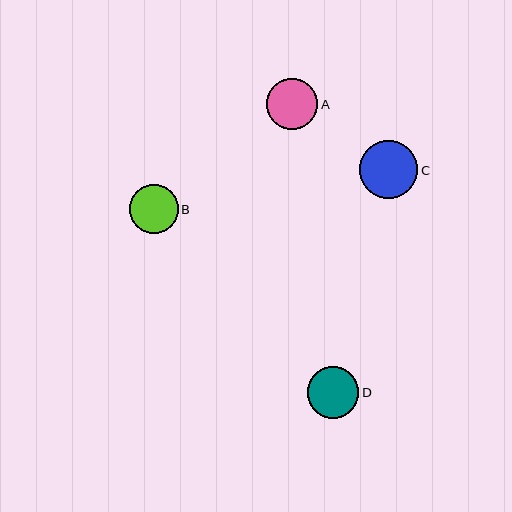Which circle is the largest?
Circle C is the largest with a size of approximately 58 pixels.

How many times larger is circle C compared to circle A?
Circle C is approximately 1.1 times the size of circle A.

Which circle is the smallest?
Circle B is the smallest with a size of approximately 49 pixels.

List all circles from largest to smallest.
From largest to smallest: C, D, A, B.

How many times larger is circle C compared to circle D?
Circle C is approximately 1.1 times the size of circle D.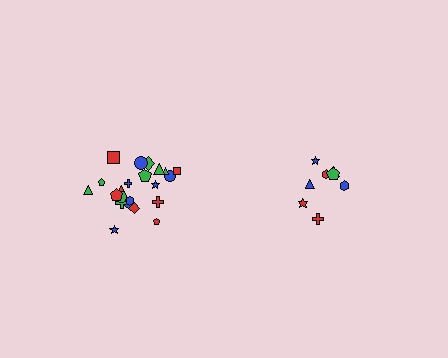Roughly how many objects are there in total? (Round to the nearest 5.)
Roughly 30 objects in total.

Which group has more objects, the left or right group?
The left group.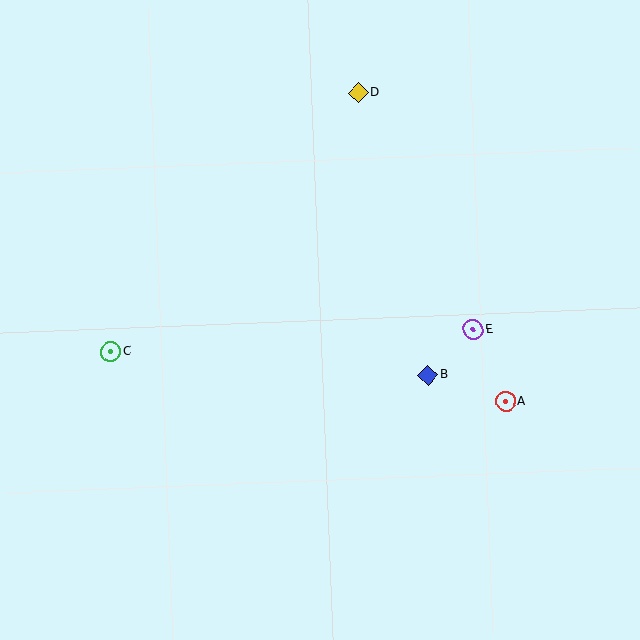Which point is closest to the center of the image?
Point B at (428, 375) is closest to the center.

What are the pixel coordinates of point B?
Point B is at (428, 375).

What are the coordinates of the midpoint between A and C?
The midpoint between A and C is at (308, 376).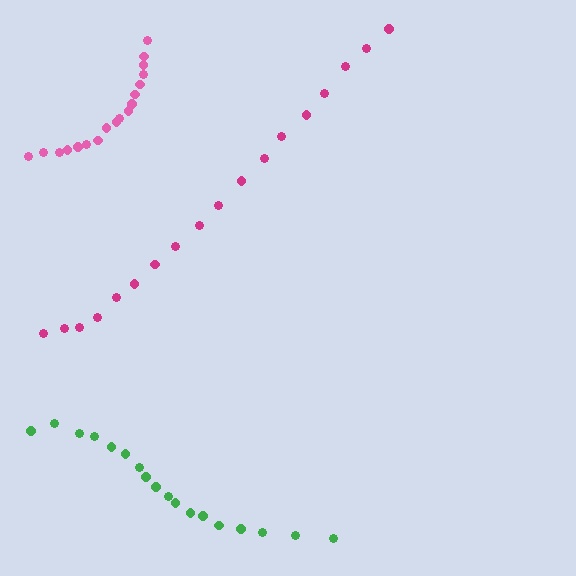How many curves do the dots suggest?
There are 3 distinct paths.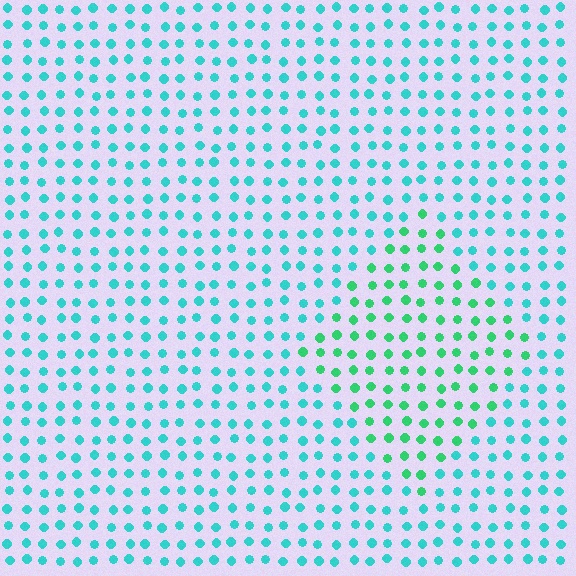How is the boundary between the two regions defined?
The boundary is defined purely by a slight shift in hue (about 34 degrees). Spacing, size, and orientation are identical on both sides.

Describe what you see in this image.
The image is filled with small cyan elements in a uniform arrangement. A diamond-shaped region is visible where the elements are tinted to a slightly different hue, forming a subtle color boundary.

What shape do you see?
I see a diamond.